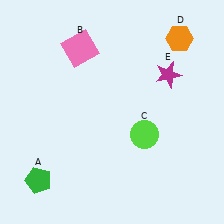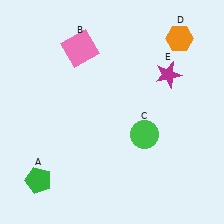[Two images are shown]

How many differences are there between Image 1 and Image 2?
There is 1 difference between the two images.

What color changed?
The circle (C) changed from lime in Image 1 to green in Image 2.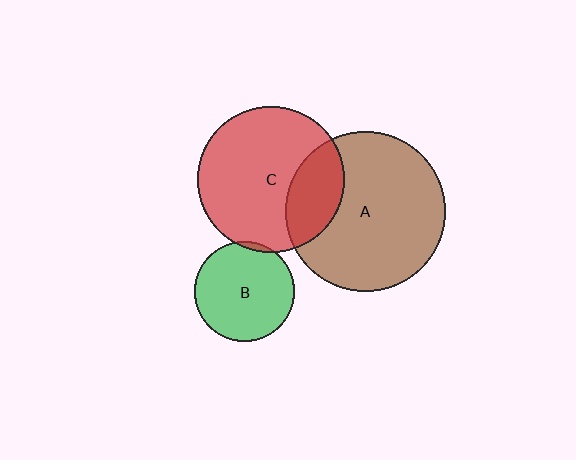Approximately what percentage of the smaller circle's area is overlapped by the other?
Approximately 25%.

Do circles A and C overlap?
Yes.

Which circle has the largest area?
Circle A (brown).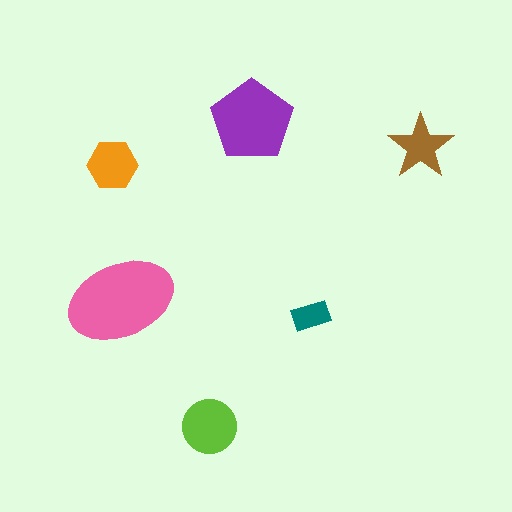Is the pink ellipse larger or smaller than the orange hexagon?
Larger.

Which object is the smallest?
The teal rectangle.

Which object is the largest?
The pink ellipse.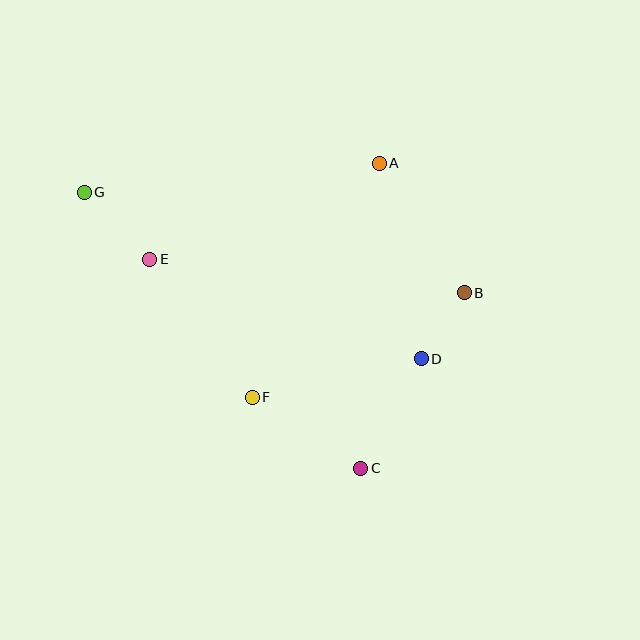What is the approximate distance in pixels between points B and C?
The distance between B and C is approximately 204 pixels.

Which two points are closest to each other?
Points B and D are closest to each other.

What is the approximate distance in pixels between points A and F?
The distance between A and F is approximately 266 pixels.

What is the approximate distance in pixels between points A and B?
The distance between A and B is approximately 155 pixels.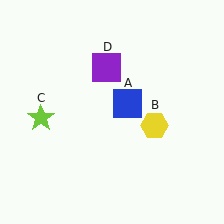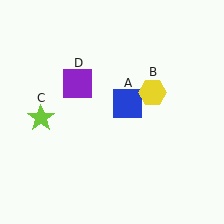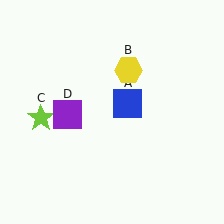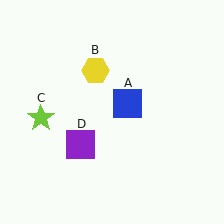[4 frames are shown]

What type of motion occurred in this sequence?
The yellow hexagon (object B), purple square (object D) rotated counterclockwise around the center of the scene.